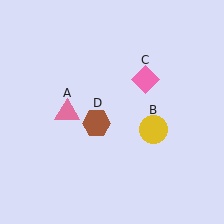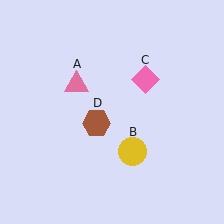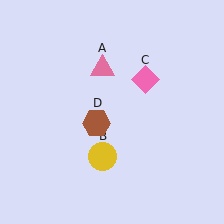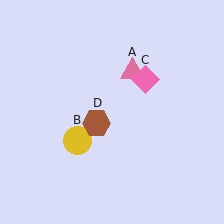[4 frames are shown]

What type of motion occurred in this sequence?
The pink triangle (object A), yellow circle (object B) rotated clockwise around the center of the scene.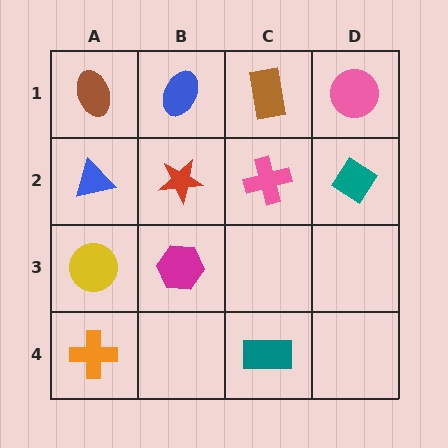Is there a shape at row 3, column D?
No, that cell is empty.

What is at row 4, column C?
A teal rectangle.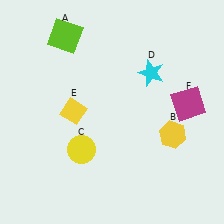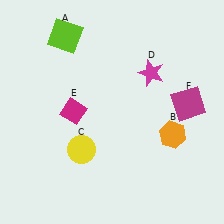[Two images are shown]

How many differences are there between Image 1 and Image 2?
There are 3 differences between the two images.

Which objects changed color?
B changed from yellow to orange. D changed from cyan to magenta. E changed from yellow to magenta.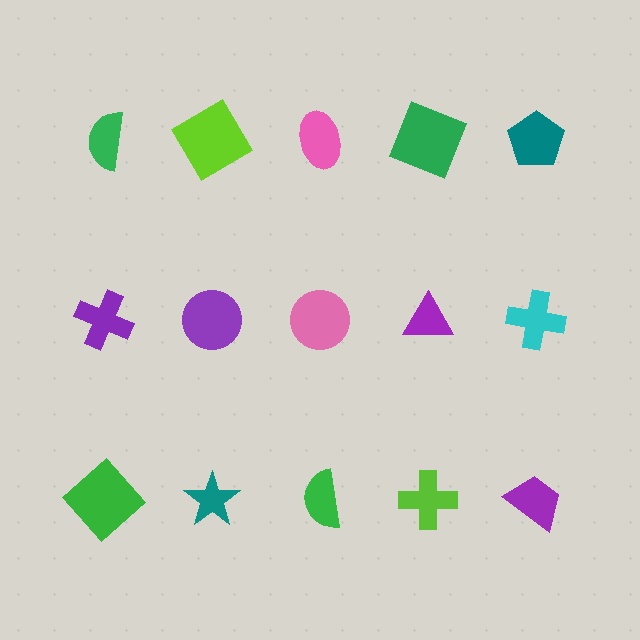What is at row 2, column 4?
A purple triangle.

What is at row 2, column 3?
A pink circle.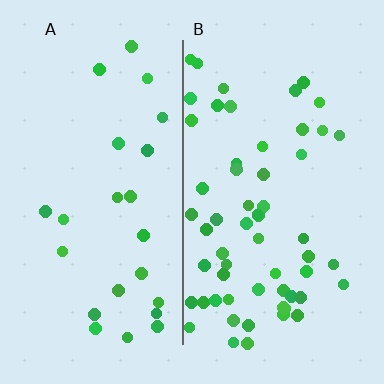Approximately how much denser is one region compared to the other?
Approximately 2.4× — region B over region A.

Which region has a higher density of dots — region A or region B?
B (the right).